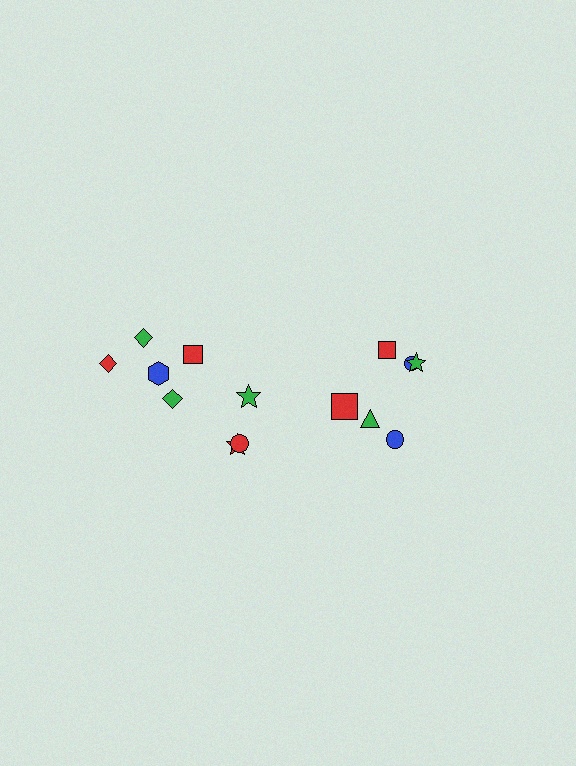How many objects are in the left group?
There are 8 objects.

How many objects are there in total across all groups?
There are 14 objects.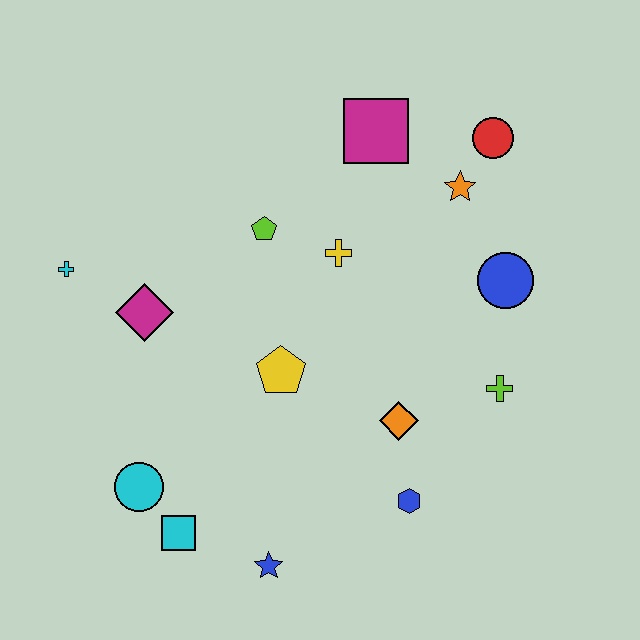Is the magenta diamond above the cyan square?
Yes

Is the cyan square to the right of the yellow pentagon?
No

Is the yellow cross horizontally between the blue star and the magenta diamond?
No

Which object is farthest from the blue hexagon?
The cyan cross is farthest from the blue hexagon.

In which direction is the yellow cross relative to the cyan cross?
The yellow cross is to the right of the cyan cross.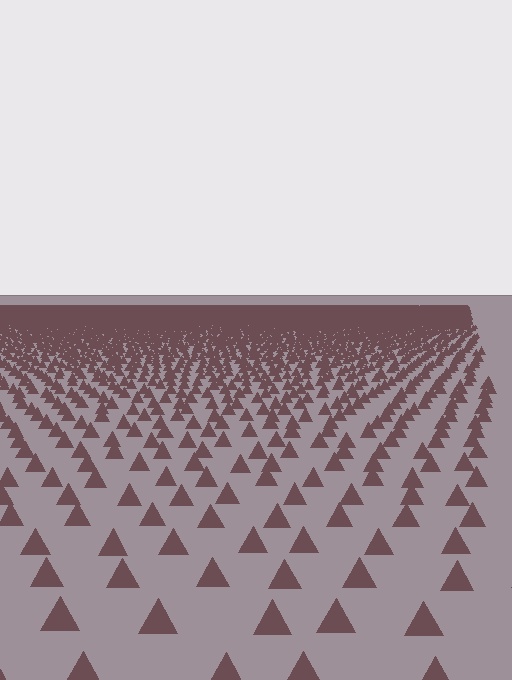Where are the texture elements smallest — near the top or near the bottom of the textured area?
Near the top.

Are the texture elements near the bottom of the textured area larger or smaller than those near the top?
Larger. Near the bottom, elements are closer to the viewer and appear at a bigger on-screen size.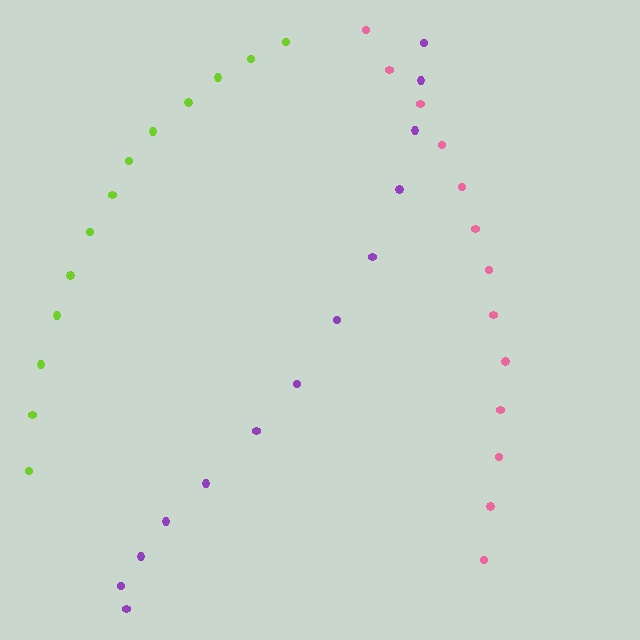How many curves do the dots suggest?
There are 3 distinct paths.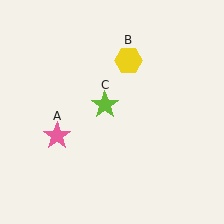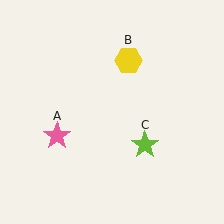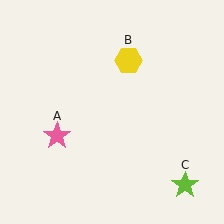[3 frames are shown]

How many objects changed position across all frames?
1 object changed position: lime star (object C).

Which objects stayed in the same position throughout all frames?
Pink star (object A) and yellow hexagon (object B) remained stationary.